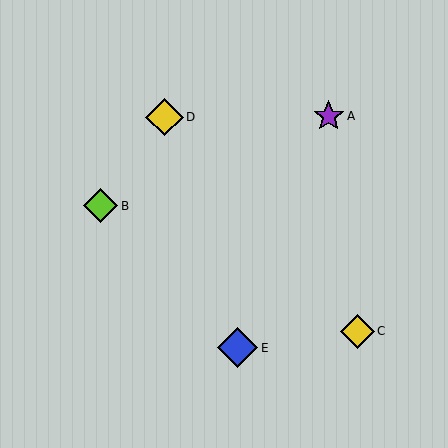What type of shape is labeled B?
Shape B is a lime diamond.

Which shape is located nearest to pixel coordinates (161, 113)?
The yellow diamond (labeled D) at (164, 117) is nearest to that location.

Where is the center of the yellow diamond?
The center of the yellow diamond is at (164, 117).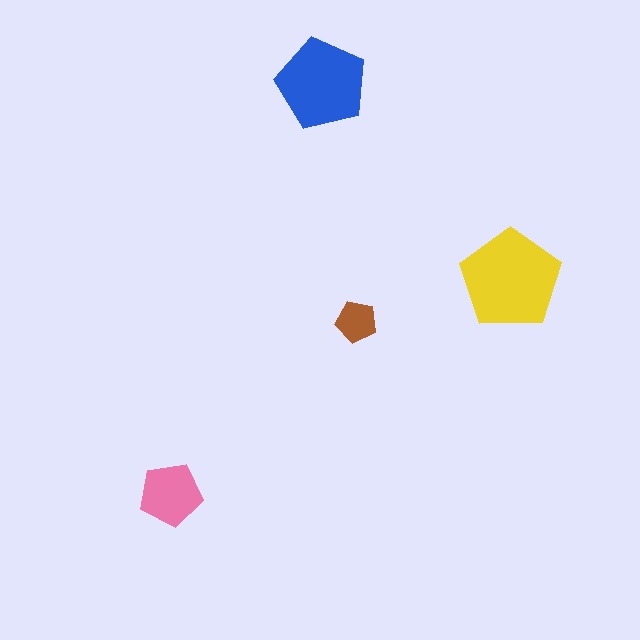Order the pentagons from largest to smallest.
the yellow one, the blue one, the pink one, the brown one.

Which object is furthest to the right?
The yellow pentagon is rightmost.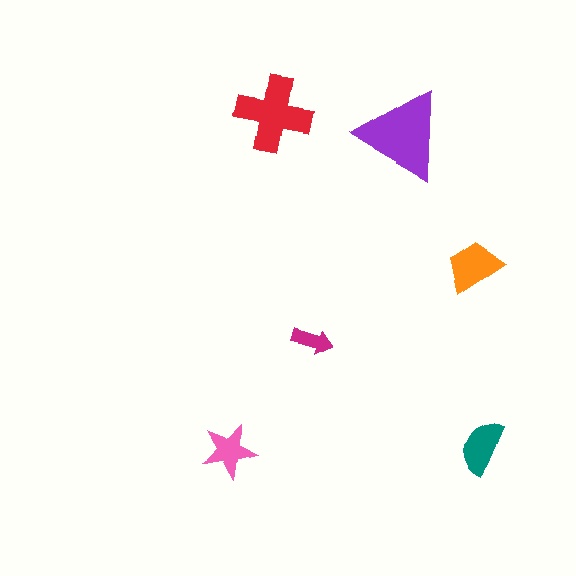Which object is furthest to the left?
The pink star is leftmost.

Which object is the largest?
The purple triangle.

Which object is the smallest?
The magenta arrow.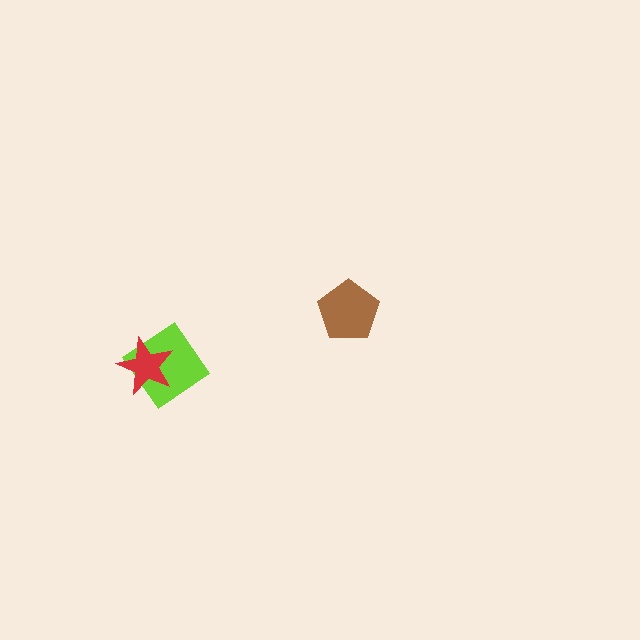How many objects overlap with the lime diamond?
1 object overlaps with the lime diamond.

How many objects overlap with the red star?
1 object overlaps with the red star.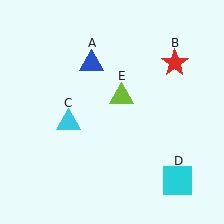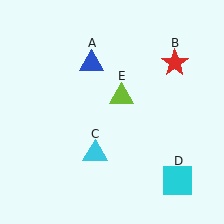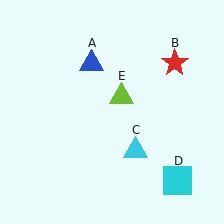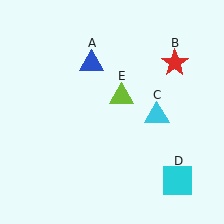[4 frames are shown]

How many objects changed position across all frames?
1 object changed position: cyan triangle (object C).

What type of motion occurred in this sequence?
The cyan triangle (object C) rotated counterclockwise around the center of the scene.